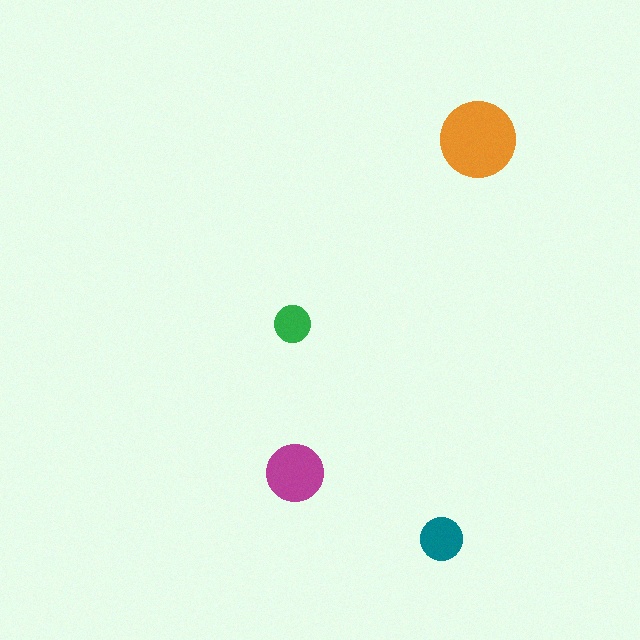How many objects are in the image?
There are 4 objects in the image.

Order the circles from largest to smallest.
the orange one, the magenta one, the teal one, the green one.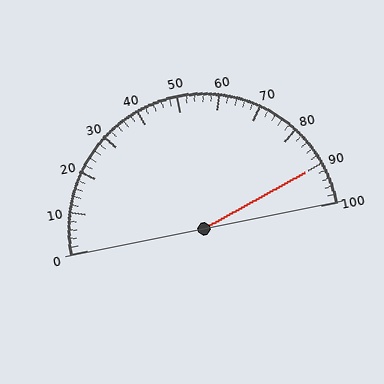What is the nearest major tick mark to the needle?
The nearest major tick mark is 90.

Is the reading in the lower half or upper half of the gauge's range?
The reading is in the upper half of the range (0 to 100).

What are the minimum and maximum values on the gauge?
The gauge ranges from 0 to 100.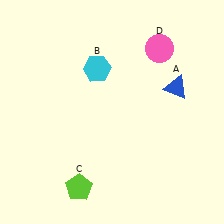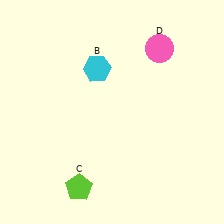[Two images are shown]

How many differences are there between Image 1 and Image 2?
There is 1 difference between the two images.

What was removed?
The blue triangle (A) was removed in Image 2.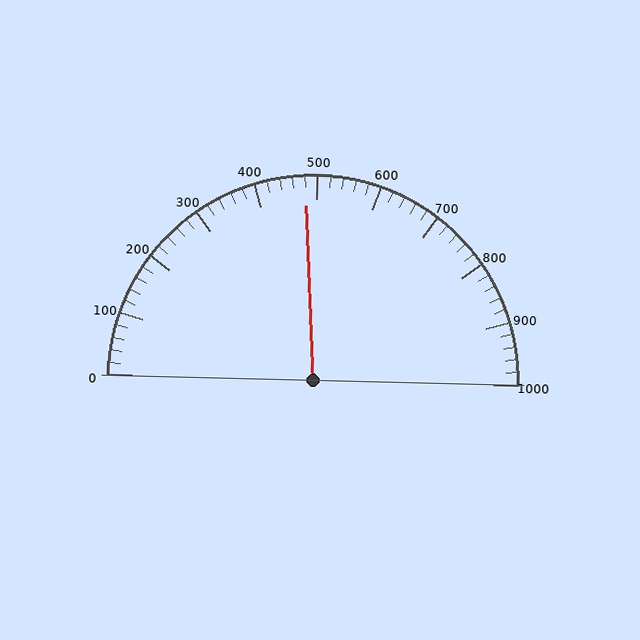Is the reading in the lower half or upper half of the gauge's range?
The reading is in the lower half of the range (0 to 1000).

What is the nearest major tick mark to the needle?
The nearest major tick mark is 500.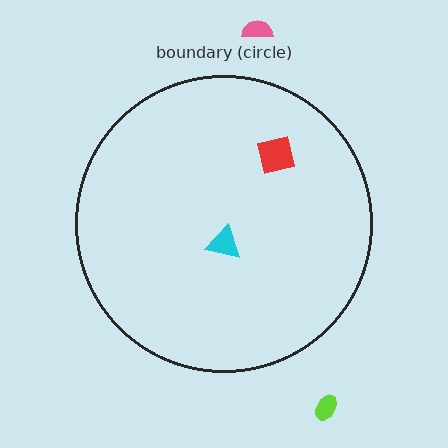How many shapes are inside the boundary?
2 inside, 2 outside.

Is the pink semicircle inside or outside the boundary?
Outside.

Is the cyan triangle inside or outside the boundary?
Inside.